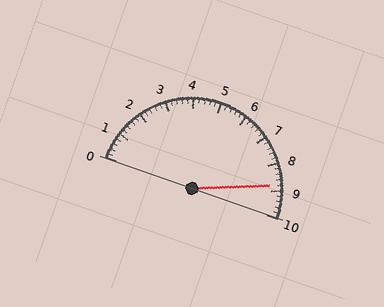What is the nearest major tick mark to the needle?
The nearest major tick mark is 9.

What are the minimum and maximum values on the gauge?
The gauge ranges from 0 to 10.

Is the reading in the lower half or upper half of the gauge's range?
The reading is in the upper half of the range (0 to 10).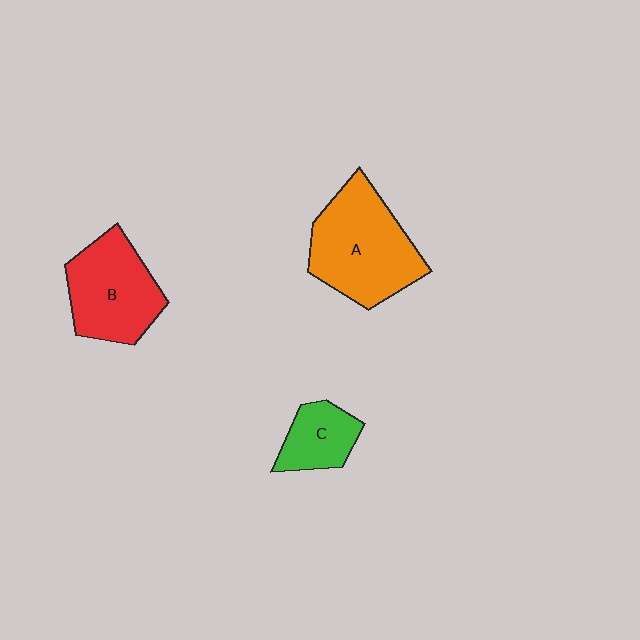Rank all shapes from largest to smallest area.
From largest to smallest: A (orange), B (red), C (green).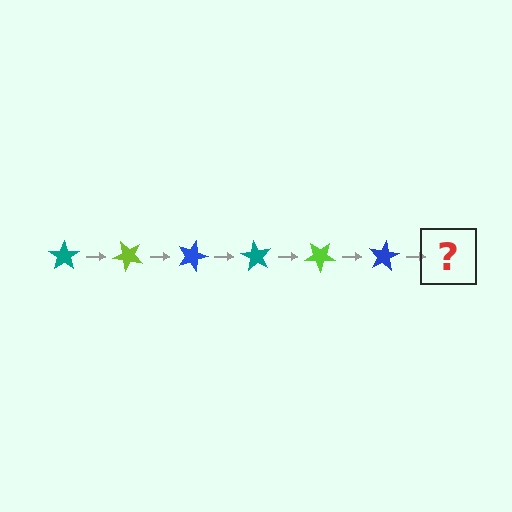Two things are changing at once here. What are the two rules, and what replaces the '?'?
The two rules are that it rotates 45 degrees each step and the color cycles through teal, lime, and blue. The '?' should be a teal star, rotated 270 degrees from the start.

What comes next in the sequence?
The next element should be a teal star, rotated 270 degrees from the start.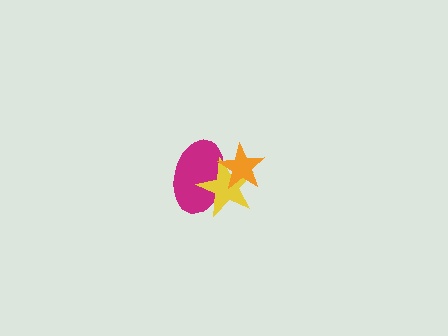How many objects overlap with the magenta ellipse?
2 objects overlap with the magenta ellipse.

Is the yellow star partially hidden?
Yes, it is partially covered by another shape.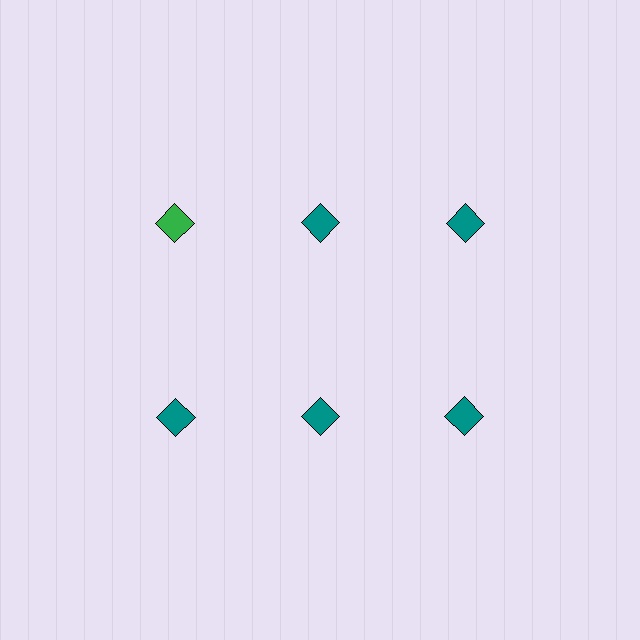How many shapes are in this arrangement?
There are 6 shapes arranged in a grid pattern.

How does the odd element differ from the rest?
It has a different color: green instead of teal.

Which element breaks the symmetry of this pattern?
The green diamond in the top row, leftmost column breaks the symmetry. All other shapes are teal diamonds.